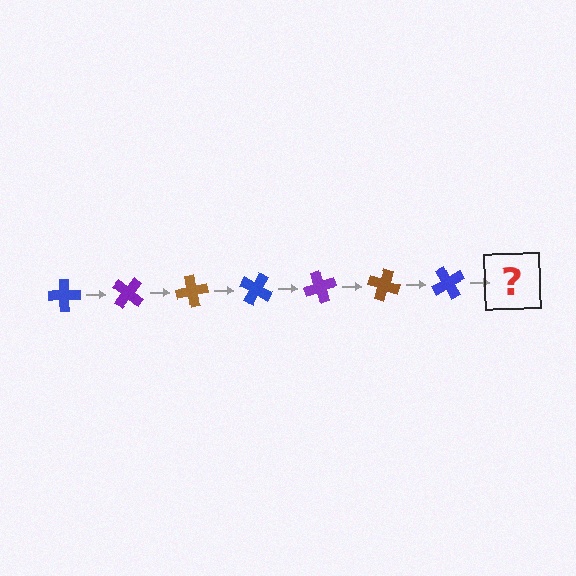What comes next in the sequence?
The next element should be a purple cross, rotated 280 degrees from the start.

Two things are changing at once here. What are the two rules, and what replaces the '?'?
The two rules are that it rotates 40 degrees each step and the color cycles through blue, purple, and brown. The '?' should be a purple cross, rotated 280 degrees from the start.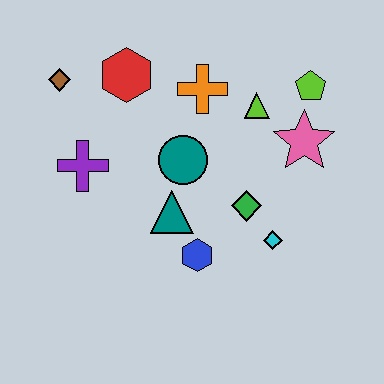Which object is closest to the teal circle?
The teal triangle is closest to the teal circle.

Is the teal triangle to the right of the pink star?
No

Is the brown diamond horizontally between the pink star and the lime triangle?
No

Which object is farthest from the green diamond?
The brown diamond is farthest from the green diamond.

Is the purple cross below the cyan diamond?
No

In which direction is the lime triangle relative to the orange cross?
The lime triangle is to the right of the orange cross.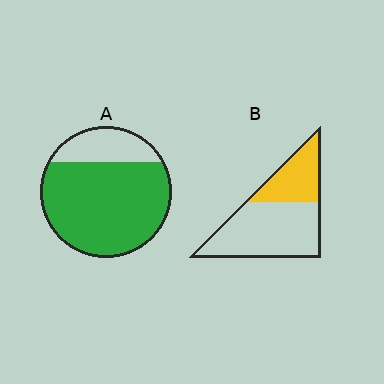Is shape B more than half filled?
No.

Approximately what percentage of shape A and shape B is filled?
A is approximately 80% and B is approximately 35%.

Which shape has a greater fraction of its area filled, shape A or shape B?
Shape A.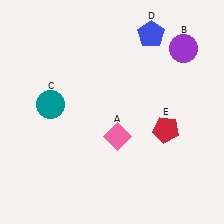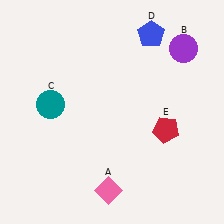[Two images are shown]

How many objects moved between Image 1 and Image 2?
1 object moved between the two images.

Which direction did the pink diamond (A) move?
The pink diamond (A) moved down.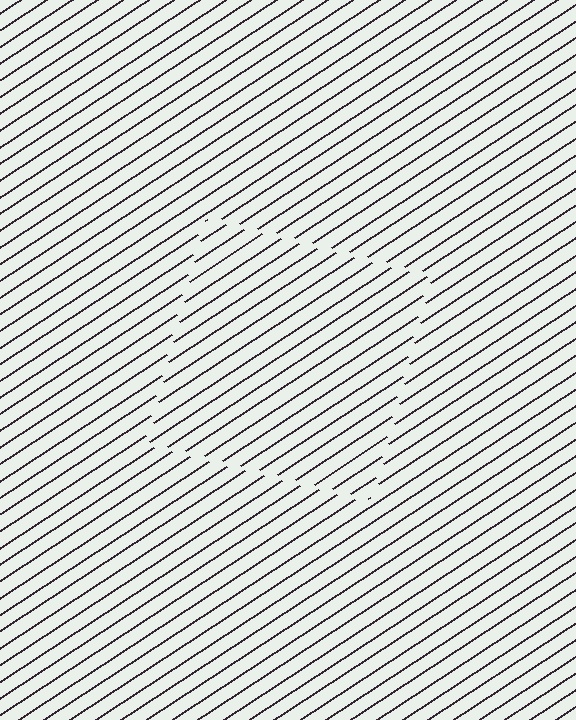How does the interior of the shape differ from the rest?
The interior of the shape contains the same grating, shifted by half a period — the contour is defined by the phase discontinuity where line-ends from the inner and outer gratings abut.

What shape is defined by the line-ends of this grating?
An illusory square. The interior of the shape contains the same grating, shifted by half a period — the contour is defined by the phase discontinuity where line-ends from the inner and outer gratings abut.